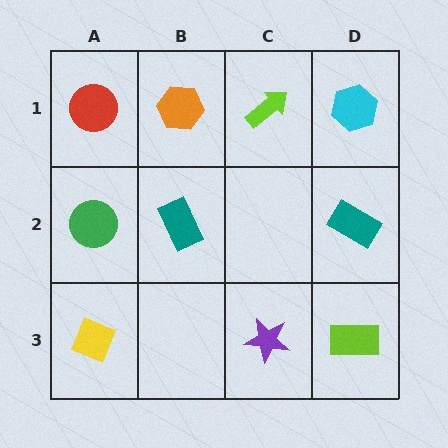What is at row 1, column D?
A cyan hexagon.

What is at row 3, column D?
A lime rectangle.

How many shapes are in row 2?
3 shapes.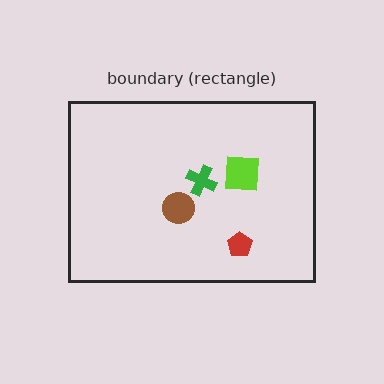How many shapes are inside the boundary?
4 inside, 0 outside.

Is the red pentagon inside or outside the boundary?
Inside.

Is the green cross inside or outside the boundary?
Inside.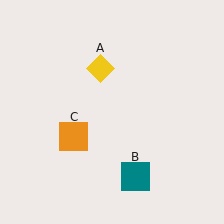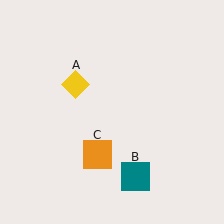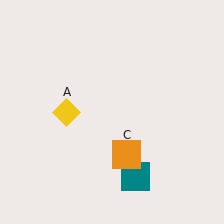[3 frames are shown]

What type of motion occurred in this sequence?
The yellow diamond (object A), orange square (object C) rotated counterclockwise around the center of the scene.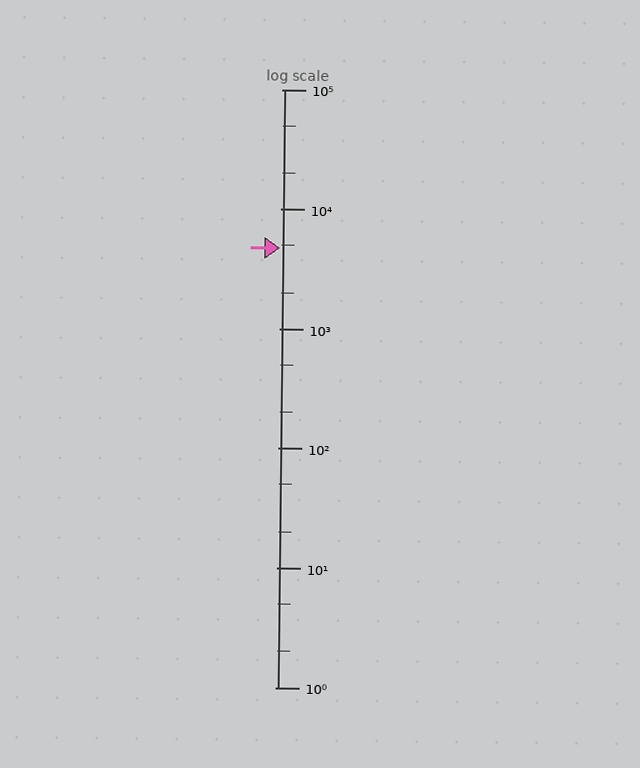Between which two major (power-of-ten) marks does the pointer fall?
The pointer is between 1000 and 10000.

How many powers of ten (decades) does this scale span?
The scale spans 5 decades, from 1 to 100000.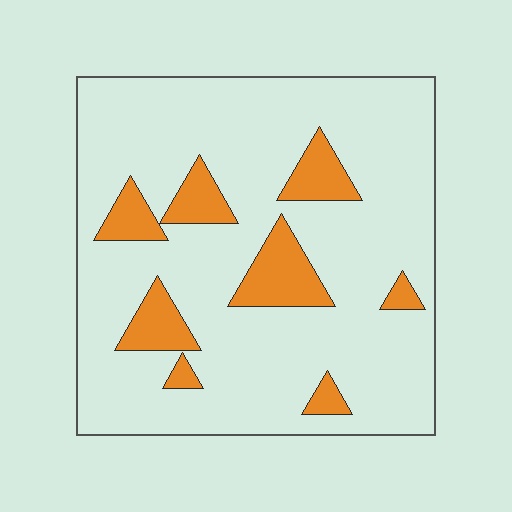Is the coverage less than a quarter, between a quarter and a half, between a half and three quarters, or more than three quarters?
Less than a quarter.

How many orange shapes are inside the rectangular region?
8.